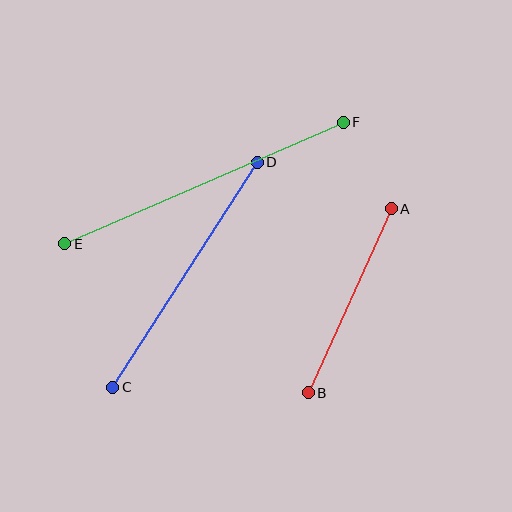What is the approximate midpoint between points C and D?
The midpoint is at approximately (185, 275) pixels.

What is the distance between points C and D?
The distance is approximately 268 pixels.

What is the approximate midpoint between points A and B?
The midpoint is at approximately (350, 301) pixels.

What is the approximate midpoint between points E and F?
The midpoint is at approximately (204, 183) pixels.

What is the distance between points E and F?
The distance is approximately 304 pixels.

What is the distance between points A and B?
The distance is approximately 202 pixels.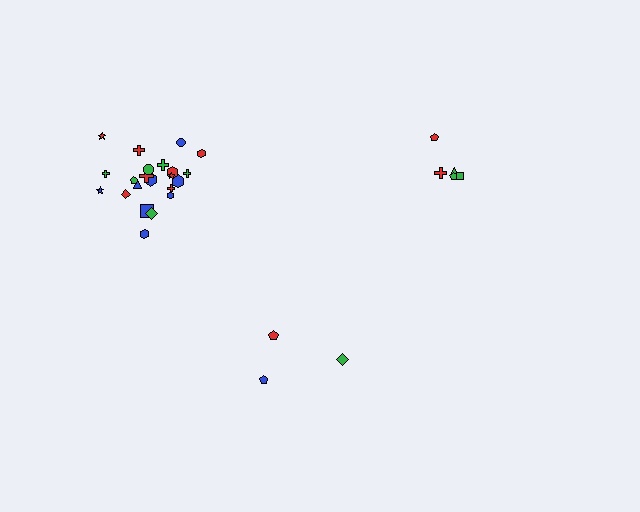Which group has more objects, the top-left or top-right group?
The top-left group.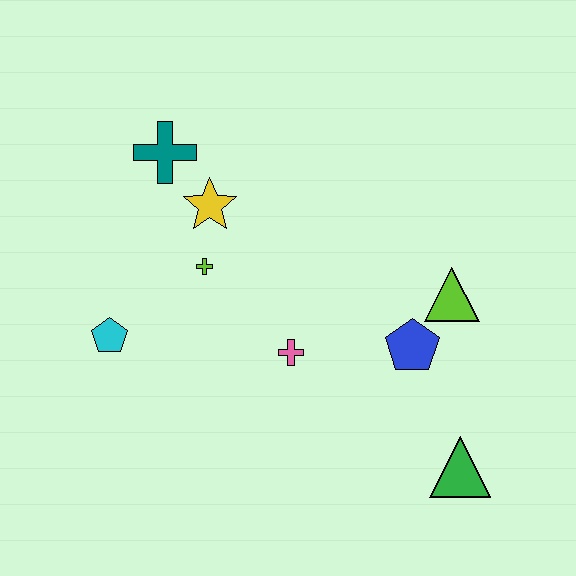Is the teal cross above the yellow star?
Yes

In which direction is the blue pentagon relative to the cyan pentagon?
The blue pentagon is to the right of the cyan pentagon.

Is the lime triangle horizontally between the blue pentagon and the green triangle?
Yes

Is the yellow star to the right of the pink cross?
No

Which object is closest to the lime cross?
The yellow star is closest to the lime cross.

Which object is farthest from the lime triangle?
The cyan pentagon is farthest from the lime triangle.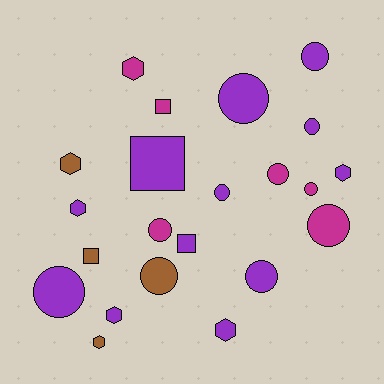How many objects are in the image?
There are 22 objects.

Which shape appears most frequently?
Circle, with 11 objects.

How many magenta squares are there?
There is 1 magenta square.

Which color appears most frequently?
Purple, with 12 objects.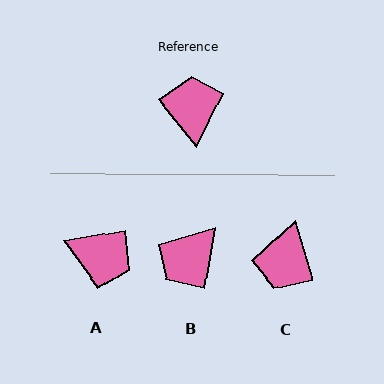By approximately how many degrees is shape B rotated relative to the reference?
Approximately 132 degrees counter-clockwise.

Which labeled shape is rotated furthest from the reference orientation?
C, about 159 degrees away.